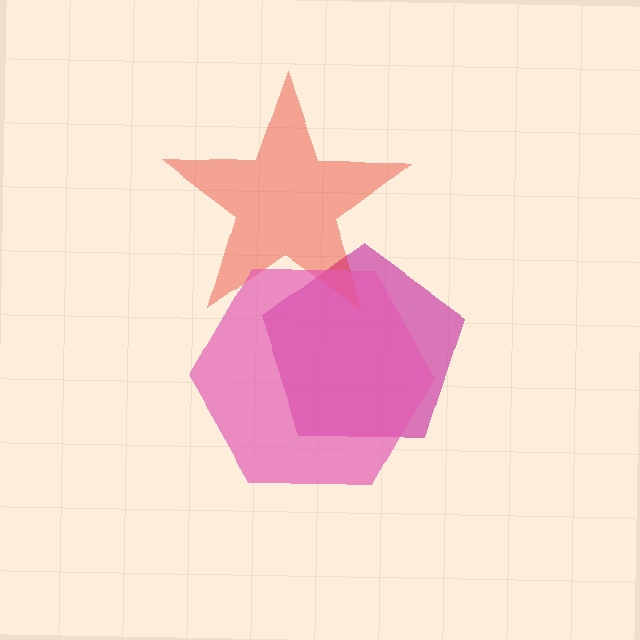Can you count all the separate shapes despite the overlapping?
Yes, there are 3 separate shapes.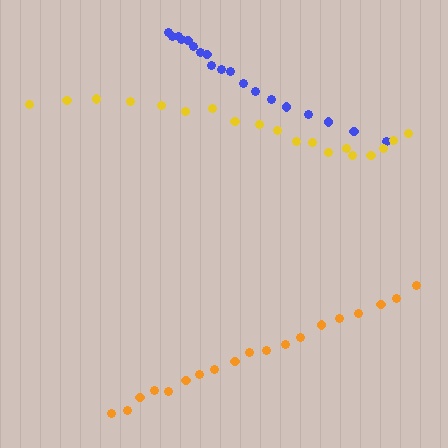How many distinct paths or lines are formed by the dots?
There are 3 distinct paths.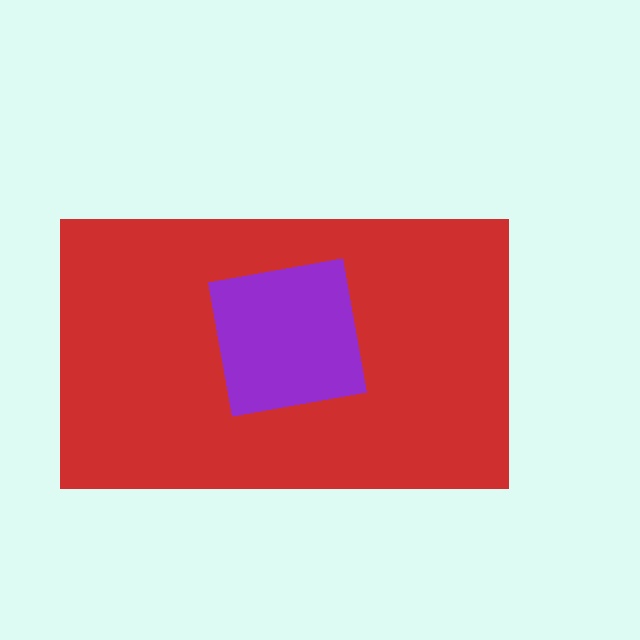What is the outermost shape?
The red rectangle.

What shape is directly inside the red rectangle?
The purple square.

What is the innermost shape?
The purple square.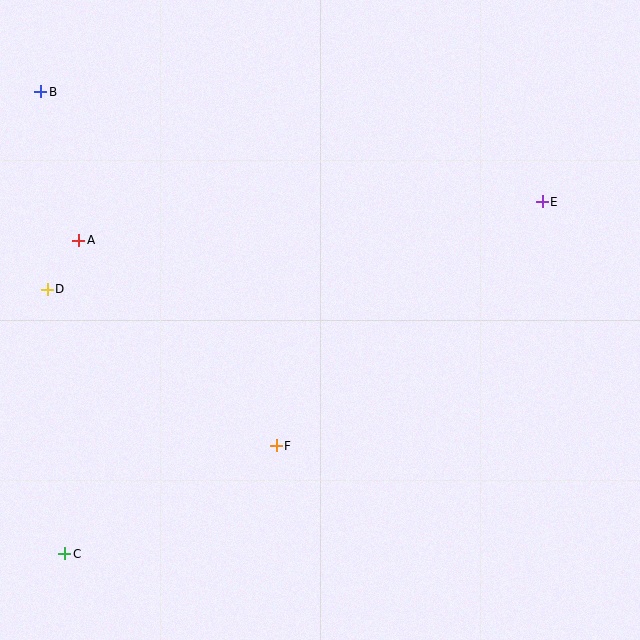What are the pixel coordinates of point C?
Point C is at (65, 554).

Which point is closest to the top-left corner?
Point B is closest to the top-left corner.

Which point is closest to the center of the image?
Point F at (276, 446) is closest to the center.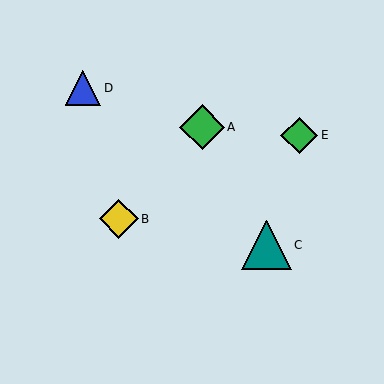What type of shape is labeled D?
Shape D is a blue triangle.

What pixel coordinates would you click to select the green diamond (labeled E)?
Click at (299, 136) to select the green diamond E.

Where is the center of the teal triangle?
The center of the teal triangle is at (266, 245).